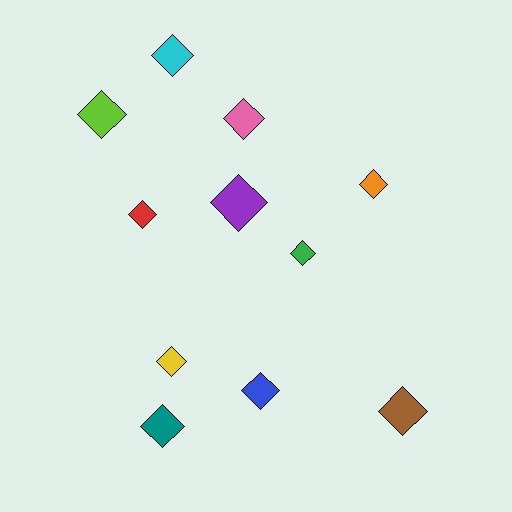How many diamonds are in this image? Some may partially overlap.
There are 11 diamonds.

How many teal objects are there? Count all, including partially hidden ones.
There is 1 teal object.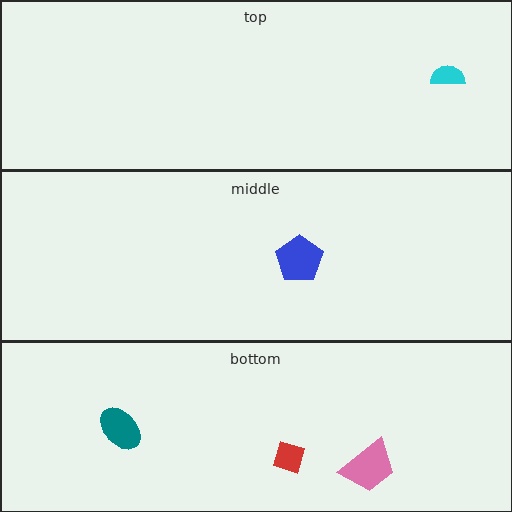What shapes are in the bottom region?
The red diamond, the teal ellipse, the pink trapezoid.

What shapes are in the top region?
The cyan semicircle.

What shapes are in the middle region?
The blue pentagon.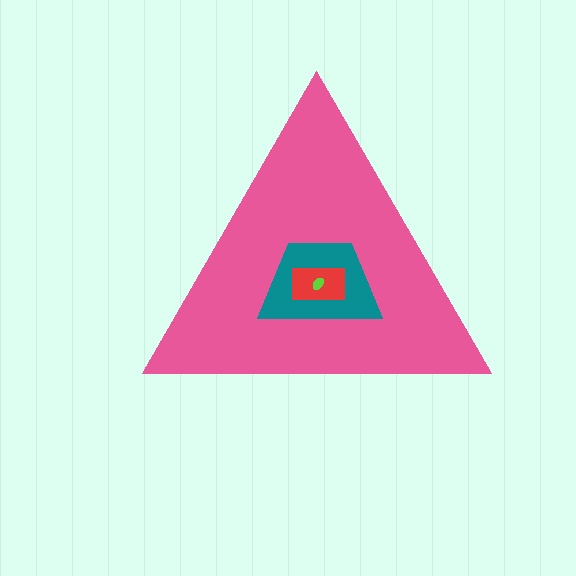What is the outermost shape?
The pink triangle.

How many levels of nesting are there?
4.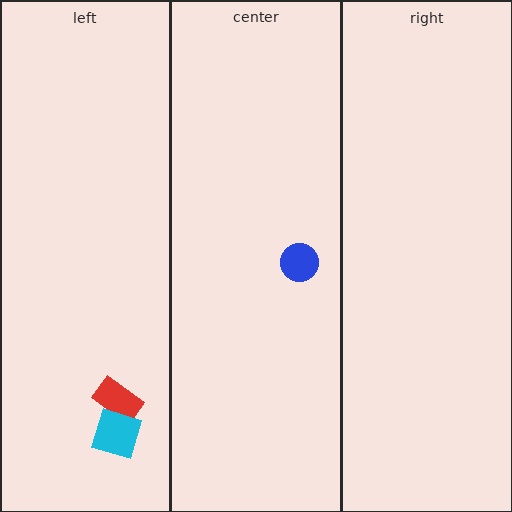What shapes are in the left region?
The red rectangle, the cyan square.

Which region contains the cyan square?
The left region.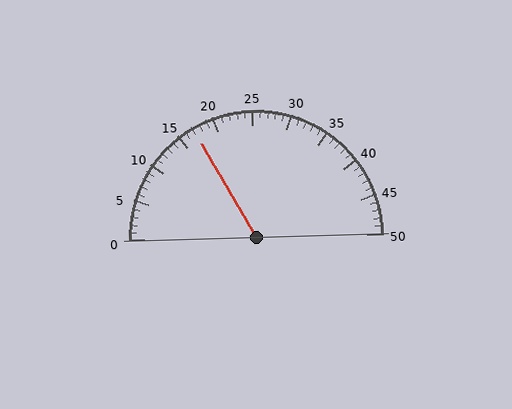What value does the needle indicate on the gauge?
The needle indicates approximately 17.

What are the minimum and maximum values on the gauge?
The gauge ranges from 0 to 50.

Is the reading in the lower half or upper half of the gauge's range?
The reading is in the lower half of the range (0 to 50).